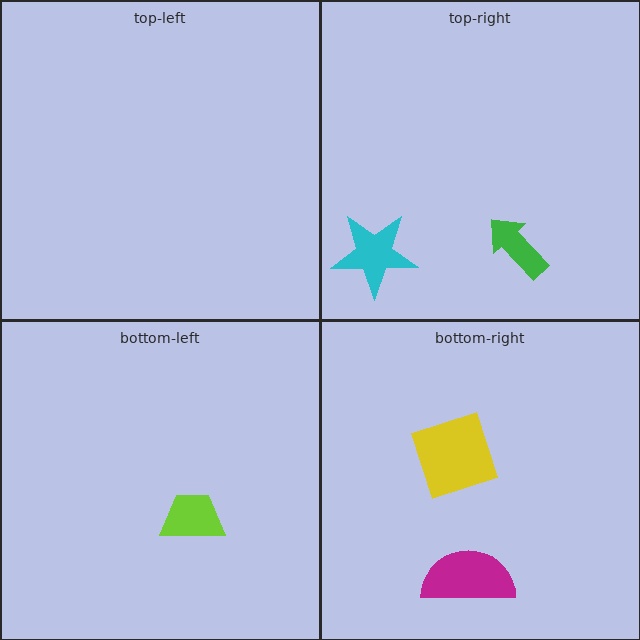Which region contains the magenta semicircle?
The bottom-right region.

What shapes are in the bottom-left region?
The lime trapezoid.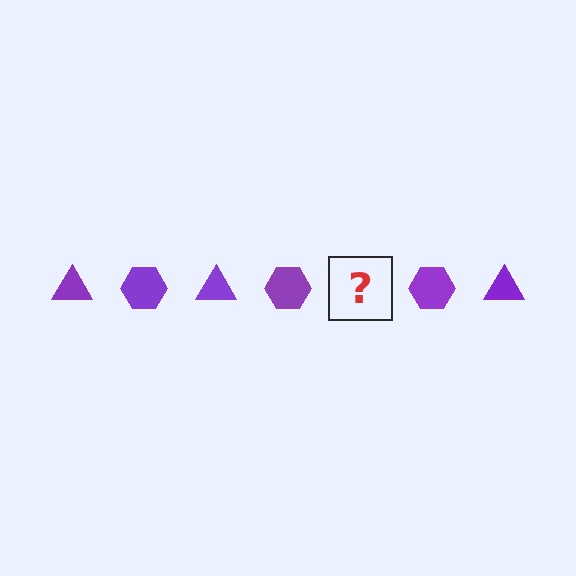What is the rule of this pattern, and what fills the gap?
The rule is that the pattern cycles through triangle, hexagon shapes in purple. The gap should be filled with a purple triangle.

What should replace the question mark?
The question mark should be replaced with a purple triangle.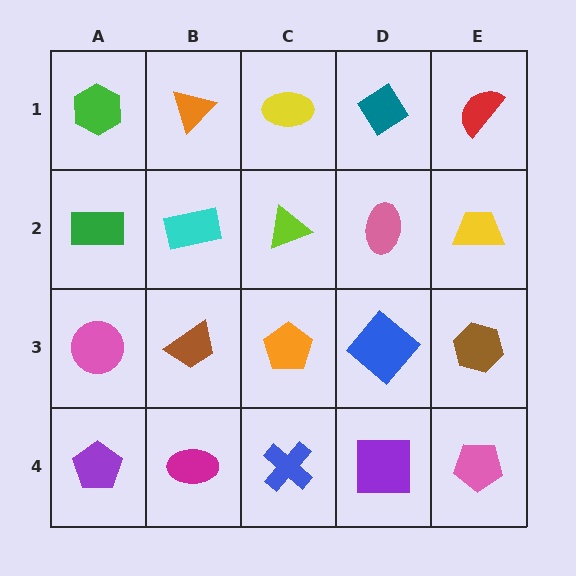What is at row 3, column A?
A pink circle.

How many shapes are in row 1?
5 shapes.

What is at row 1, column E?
A red semicircle.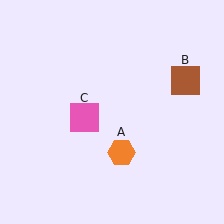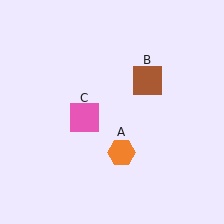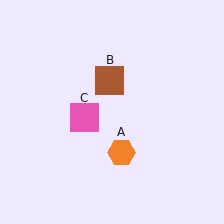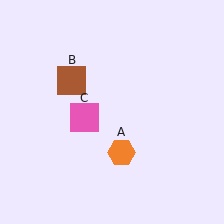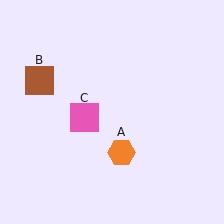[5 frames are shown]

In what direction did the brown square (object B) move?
The brown square (object B) moved left.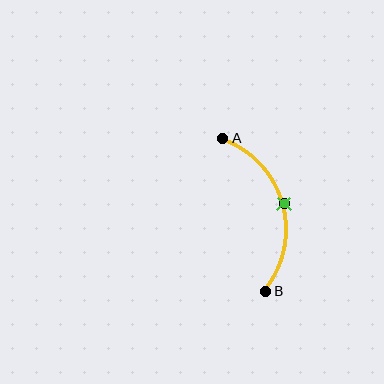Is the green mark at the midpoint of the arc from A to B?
Yes. The green mark lies on the arc at equal arc-length from both A and B — it is the arc midpoint.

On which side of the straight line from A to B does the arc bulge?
The arc bulges to the right of the straight line connecting A and B.